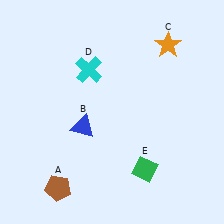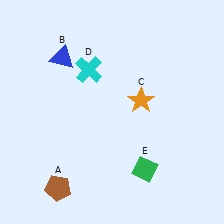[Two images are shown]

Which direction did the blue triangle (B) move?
The blue triangle (B) moved up.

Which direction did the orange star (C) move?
The orange star (C) moved down.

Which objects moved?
The objects that moved are: the blue triangle (B), the orange star (C).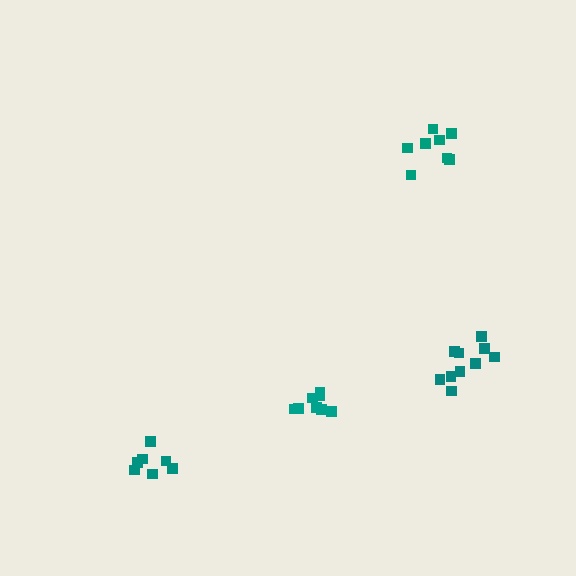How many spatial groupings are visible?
There are 4 spatial groupings.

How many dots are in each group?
Group 1: 8 dots, Group 2: 8 dots, Group 3: 10 dots, Group 4: 7 dots (33 total).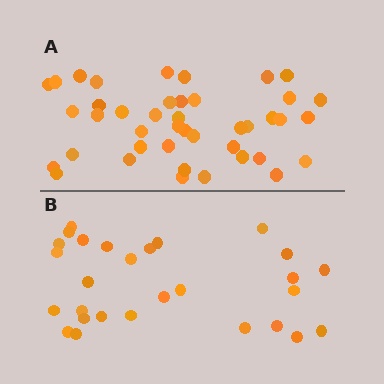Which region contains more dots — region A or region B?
Region A (the top region) has more dots.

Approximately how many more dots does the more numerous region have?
Region A has approximately 15 more dots than region B.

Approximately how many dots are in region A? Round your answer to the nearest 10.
About 40 dots. (The exact count is 42, which rounds to 40.)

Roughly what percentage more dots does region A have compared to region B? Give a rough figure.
About 50% more.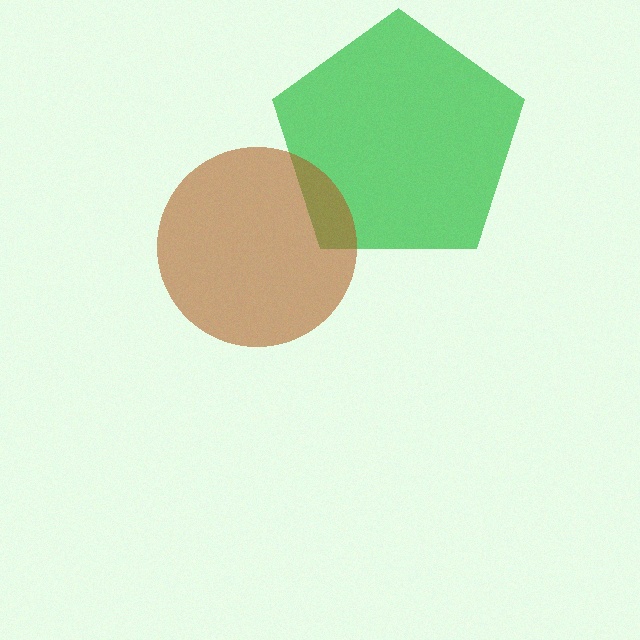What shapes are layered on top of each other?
The layered shapes are: a green pentagon, a brown circle.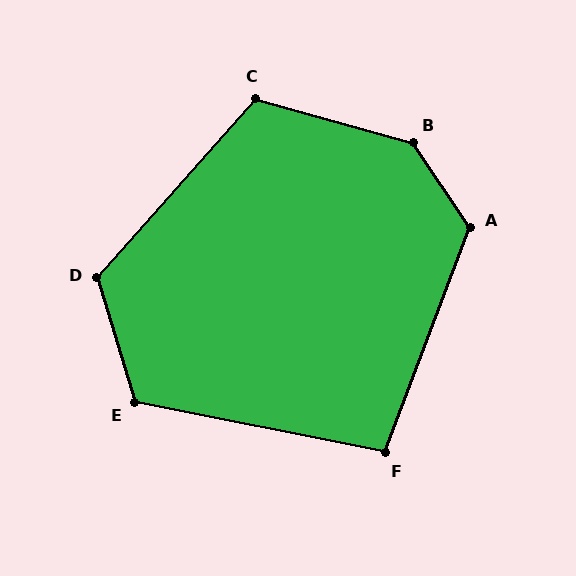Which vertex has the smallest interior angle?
F, at approximately 99 degrees.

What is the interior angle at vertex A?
Approximately 126 degrees (obtuse).